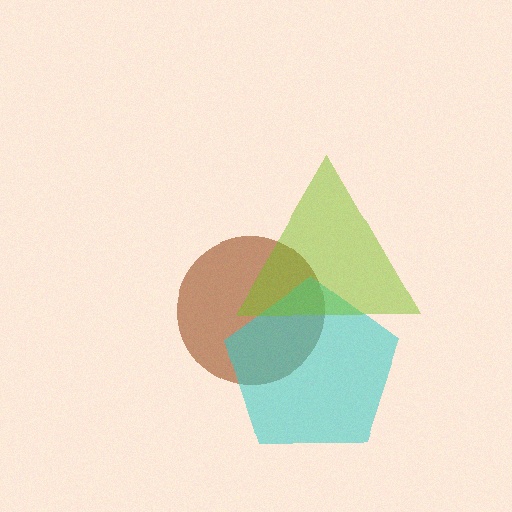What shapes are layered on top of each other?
The layered shapes are: a brown circle, a cyan pentagon, a lime triangle.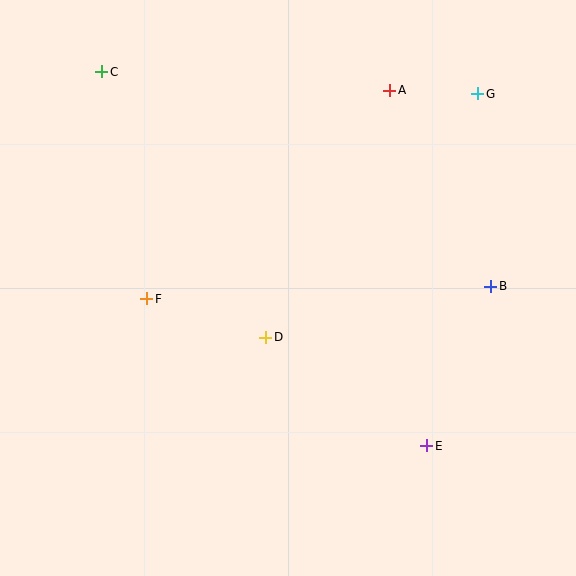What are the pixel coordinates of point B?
Point B is at (491, 286).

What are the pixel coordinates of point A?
Point A is at (390, 90).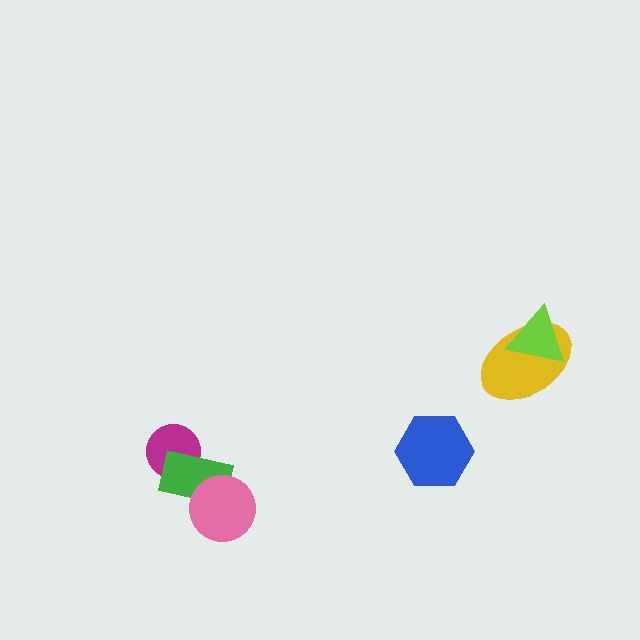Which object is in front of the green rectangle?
The pink circle is in front of the green rectangle.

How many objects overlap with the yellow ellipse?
1 object overlaps with the yellow ellipse.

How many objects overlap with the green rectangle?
2 objects overlap with the green rectangle.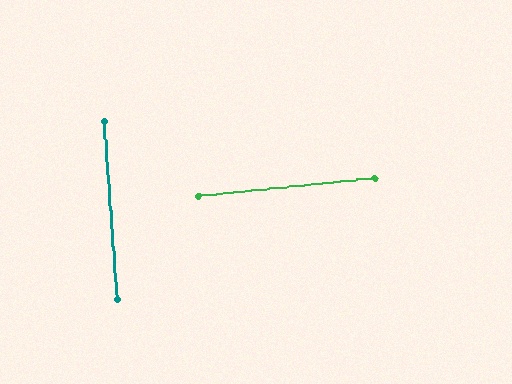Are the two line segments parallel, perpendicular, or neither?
Perpendicular — they meet at approximately 88°.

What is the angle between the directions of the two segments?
Approximately 88 degrees.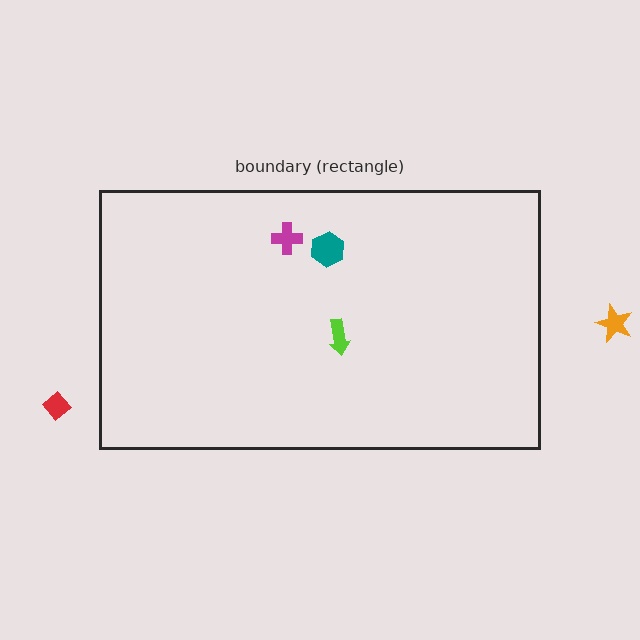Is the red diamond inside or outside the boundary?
Outside.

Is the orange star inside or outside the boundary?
Outside.